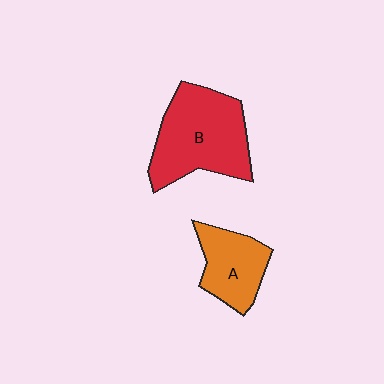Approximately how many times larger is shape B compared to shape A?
Approximately 1.7 times.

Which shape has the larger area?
Shape B (red).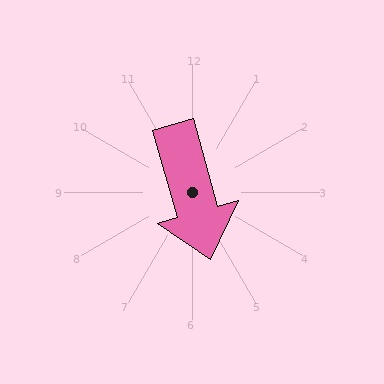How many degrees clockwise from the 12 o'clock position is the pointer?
Approximately 164 degrees.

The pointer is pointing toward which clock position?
Roughly 5 o'clock.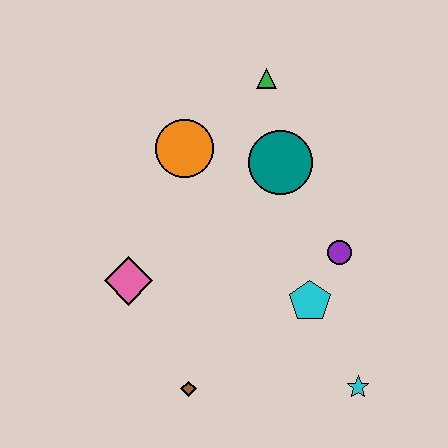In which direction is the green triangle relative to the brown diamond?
The green triangle is above the brown diamond.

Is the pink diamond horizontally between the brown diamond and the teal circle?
No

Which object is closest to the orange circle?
The teal circle is closest to the orange circle.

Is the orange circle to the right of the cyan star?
No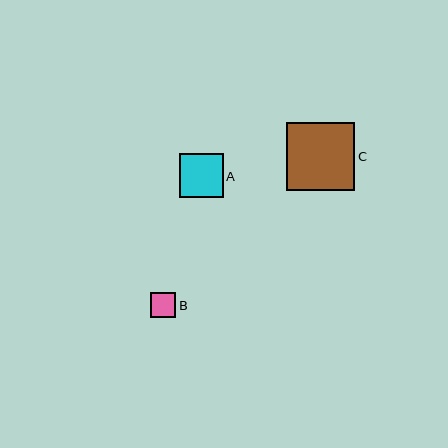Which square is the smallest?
Square B is the smallest with a size of approximately 25 pixels.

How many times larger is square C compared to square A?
Square C is approximately 1.6 times the size of square A.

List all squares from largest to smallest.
From largest to smallest: C, A, B.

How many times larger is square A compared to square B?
Square A is approximately 1.8 times the size of square B.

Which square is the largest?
Square C is the largest with a size of approximately 68 pixels.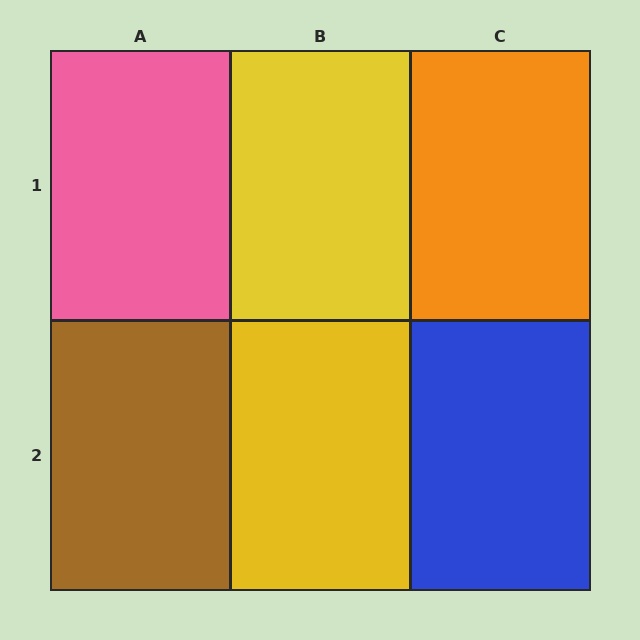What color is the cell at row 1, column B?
Yellow.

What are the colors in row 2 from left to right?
Brown, yellow, blue.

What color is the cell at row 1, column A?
Pink.